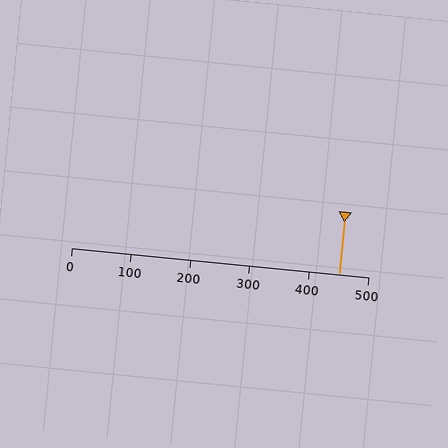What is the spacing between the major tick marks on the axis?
The major ticks are spaced 100 apart.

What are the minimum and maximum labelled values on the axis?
The axis runs from 0 to 500.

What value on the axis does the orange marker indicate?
The marker indicates approximately 450.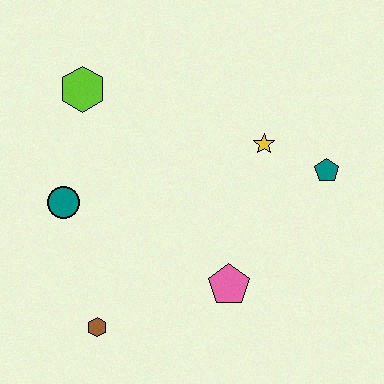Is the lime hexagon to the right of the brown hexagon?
No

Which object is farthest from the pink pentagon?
The lime hexagon is farthest from the pink pentagon.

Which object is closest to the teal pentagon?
The yellow star is closest to the teal pentagon.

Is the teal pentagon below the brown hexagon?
No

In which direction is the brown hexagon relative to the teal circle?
The brown hexagon is below the teal circle.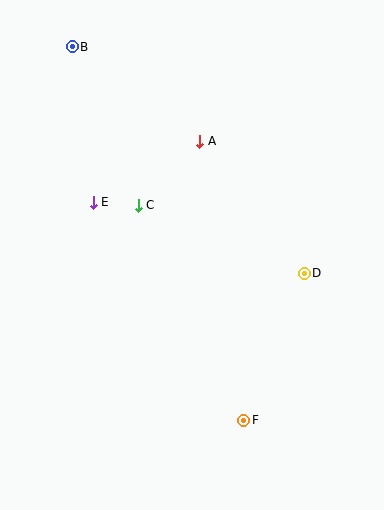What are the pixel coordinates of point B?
Point B is at (72, 47).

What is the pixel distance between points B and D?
The distance between B and D is 324 pixels.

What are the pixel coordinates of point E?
Point E is at (93, 202).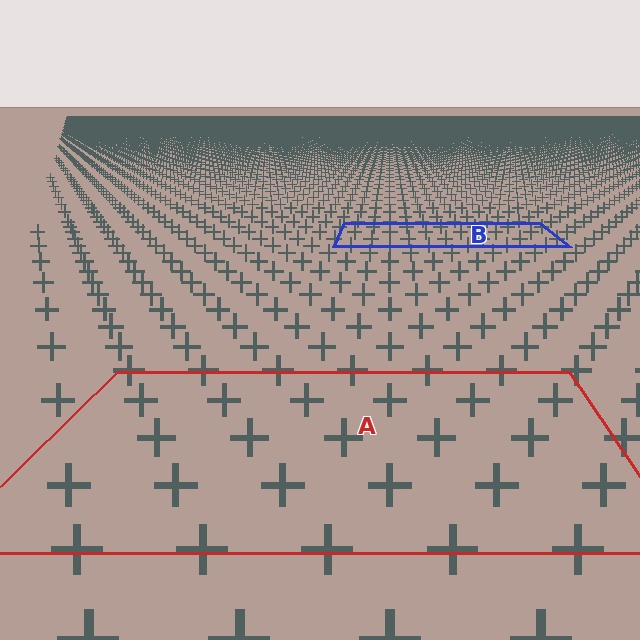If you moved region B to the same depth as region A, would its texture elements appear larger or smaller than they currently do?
They would appear larger. At a closer depth, the same texture elements are projected at a bigger on-screen size.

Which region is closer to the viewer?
Region A is closer. The texture elements there are larger and more spread out.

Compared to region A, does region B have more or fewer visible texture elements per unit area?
Region B has more texture elements per unit area — they are packed more densely because it is farther away.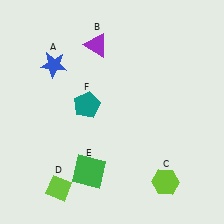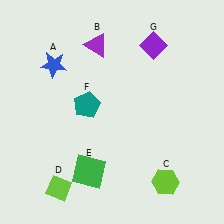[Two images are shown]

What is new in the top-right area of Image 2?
A purple diamond (G) was added in the top-right area of Image 2.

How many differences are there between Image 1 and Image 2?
There is 1 difference between the two images.